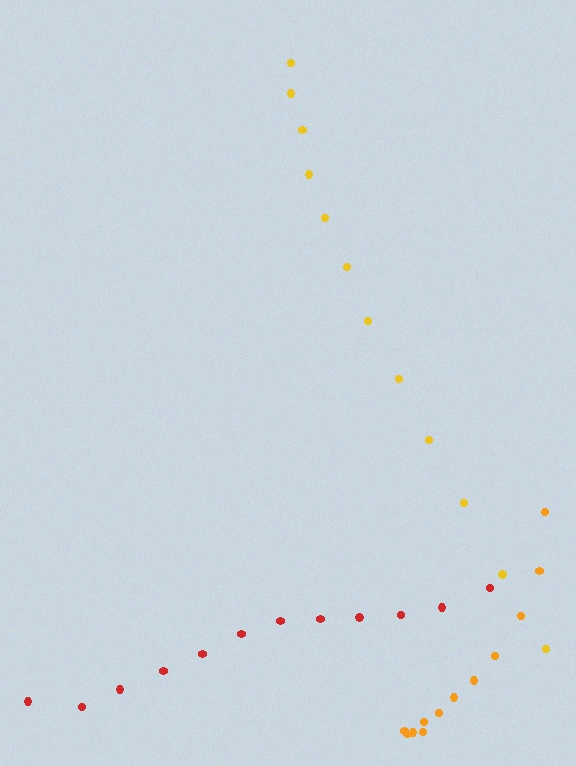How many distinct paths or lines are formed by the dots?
There are 3 distinct paths.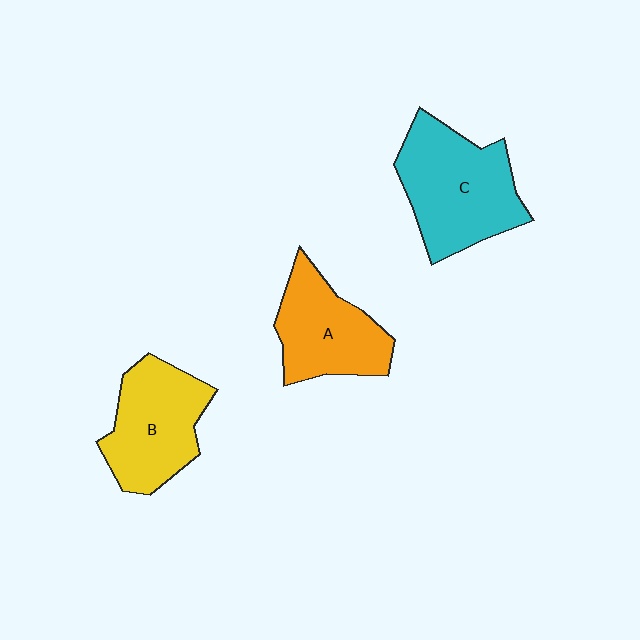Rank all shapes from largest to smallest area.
From largest to smallest: C (cyan), B (yellow), A (orange).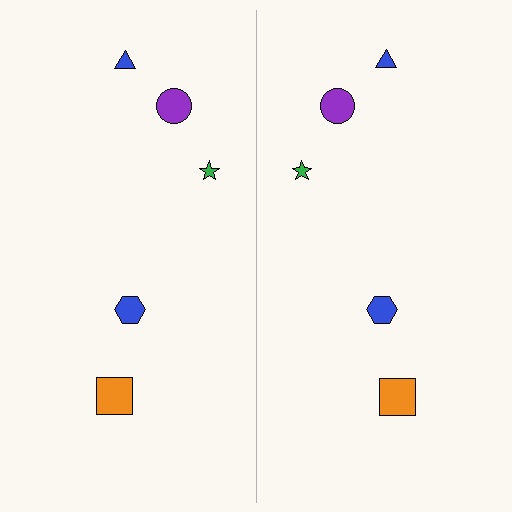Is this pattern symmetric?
Yes, this pattern has bilateral (reflection) symmetry.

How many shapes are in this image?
There are 10 shapes in this image.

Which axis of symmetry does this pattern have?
The pattern has a vertical axis of symmetry running through the center of the image.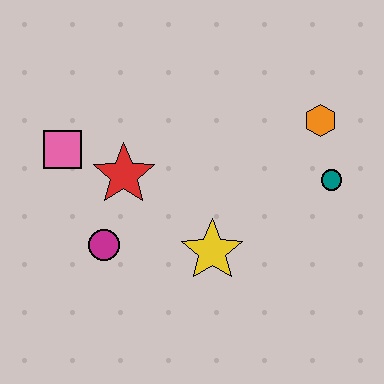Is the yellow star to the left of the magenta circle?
No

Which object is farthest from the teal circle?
The pink square is farthest from the teal circle.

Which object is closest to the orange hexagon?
The teal circle is closest to the orange hexagon.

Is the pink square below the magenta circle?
No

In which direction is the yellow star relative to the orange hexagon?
The yellow star is below the orange hexagon.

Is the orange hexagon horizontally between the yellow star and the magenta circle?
No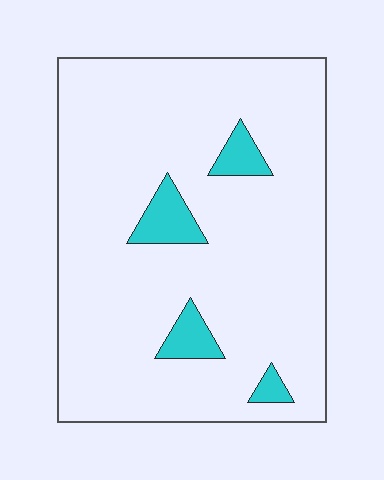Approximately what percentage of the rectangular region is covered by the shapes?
Approximately 10%.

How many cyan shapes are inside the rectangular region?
4.